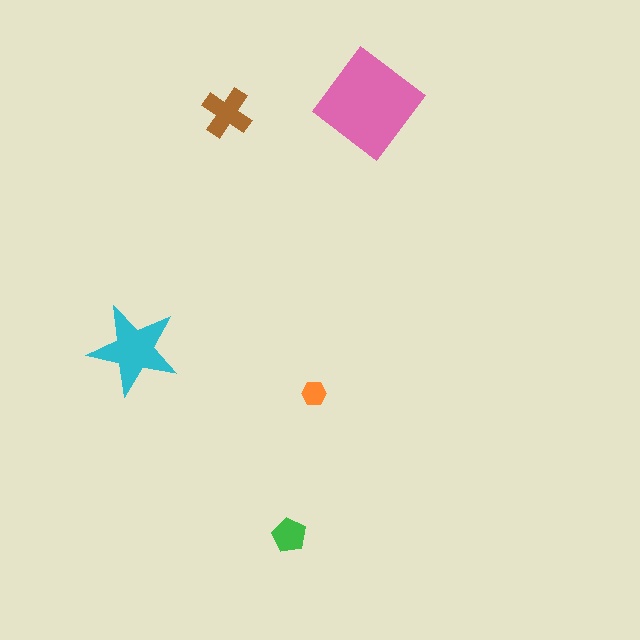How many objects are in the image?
There are 5 objects in the image.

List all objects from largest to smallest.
The pink diamond, the cyan star, the brown cross, the green pentagon, the orange hexagon.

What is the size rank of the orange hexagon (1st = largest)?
5th.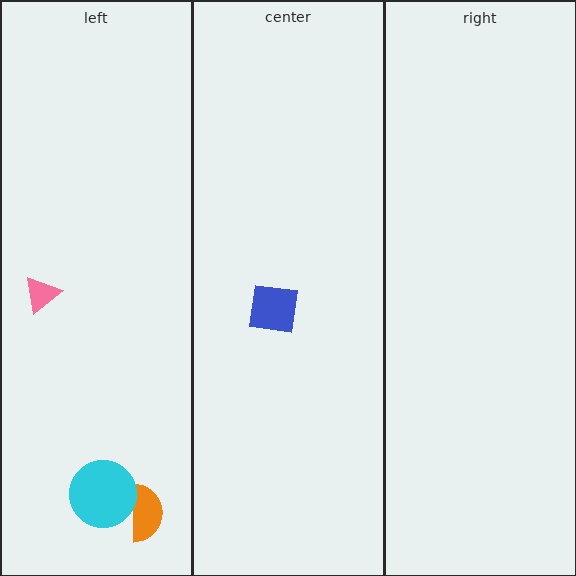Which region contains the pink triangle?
The left region.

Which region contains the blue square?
The center region.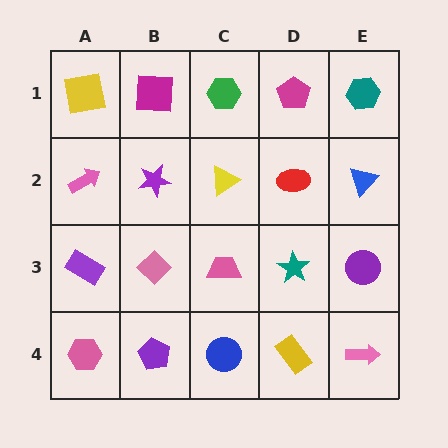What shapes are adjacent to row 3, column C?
A yellow triangle (row 2, column C), a blue circle (row 4, column C), a pink diamond (row 3, column B), a teal star (row 3, column D).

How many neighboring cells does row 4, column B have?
3.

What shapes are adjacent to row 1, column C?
A yellow triangle (row 2, column C), a magenta square (row 1, column B), a magenta pentagon (row 1, column D).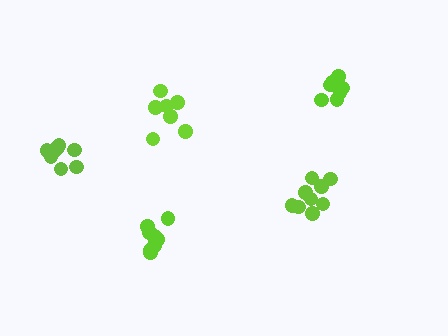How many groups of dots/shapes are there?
There are 5 groups.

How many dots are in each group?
Group 1: 8 dots, Group 2: 9 dots, Group 3: 7 dots, Group 4: 7 dots, Group 5: 10 dots (41 total).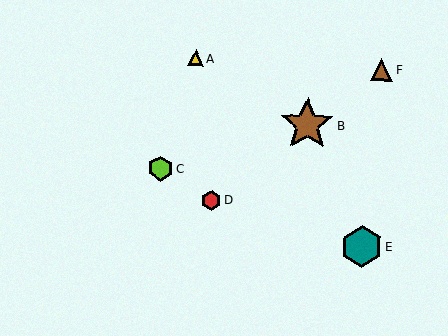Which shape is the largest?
The brown star (labeled B) is the largest.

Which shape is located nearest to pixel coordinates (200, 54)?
The yellow triangle (labeled A) at (196, 58) is nearest to that location.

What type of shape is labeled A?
Shape A is a yellow triangle.